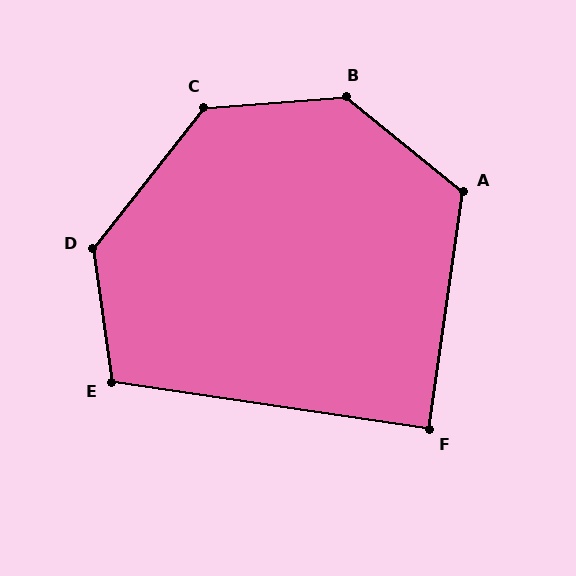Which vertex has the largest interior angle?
B, at approximately 137 degrees.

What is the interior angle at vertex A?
Approximately 121 degrees (obtuse).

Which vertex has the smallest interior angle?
F, at approximately 90 degrees.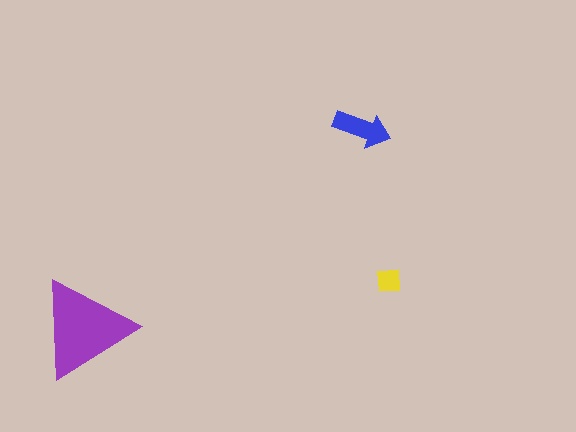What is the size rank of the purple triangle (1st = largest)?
1st.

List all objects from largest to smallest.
The purple triangle, the blue arrow, the yellow square.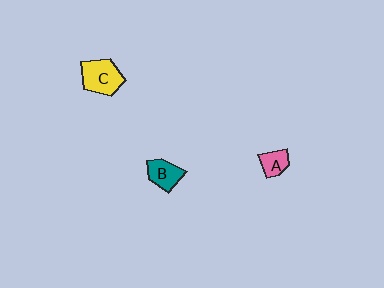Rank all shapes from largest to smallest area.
From largest to smallest: C (yellow), B (teal), A (pink).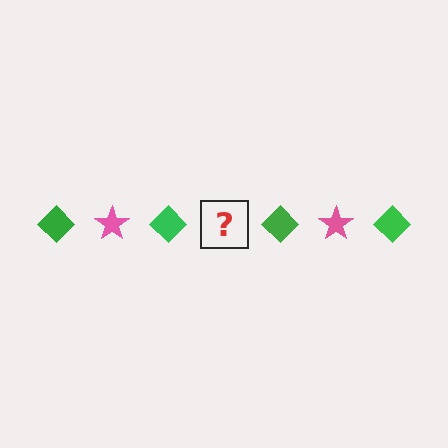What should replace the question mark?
The question mark should be replaced with a pink star.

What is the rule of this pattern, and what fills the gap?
The rule is that the pattern alternates between green diamond and pink star. The gap should be filled with a pink star.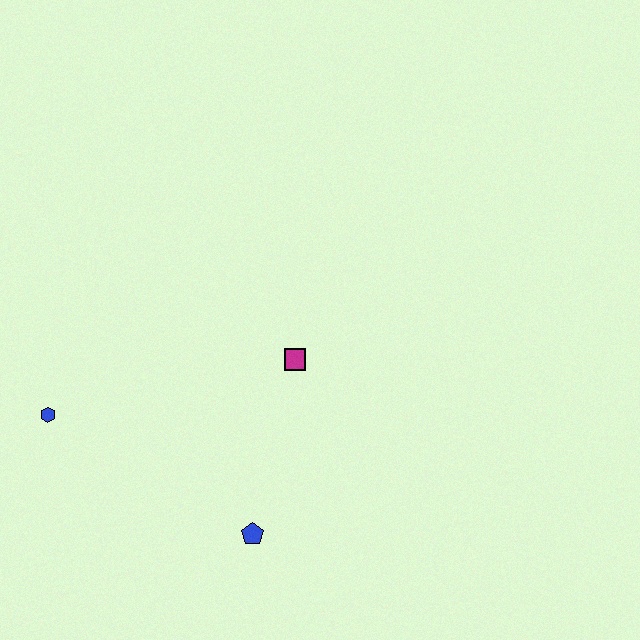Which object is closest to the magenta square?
The blue pentagon is closest to the magenta square.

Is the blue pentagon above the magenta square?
No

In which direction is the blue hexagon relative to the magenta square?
The blue hexagon is to the left of the magenta square.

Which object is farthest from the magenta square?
The blue hexagon is farthest from the magenta square.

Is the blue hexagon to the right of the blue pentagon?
No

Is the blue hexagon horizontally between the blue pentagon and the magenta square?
No